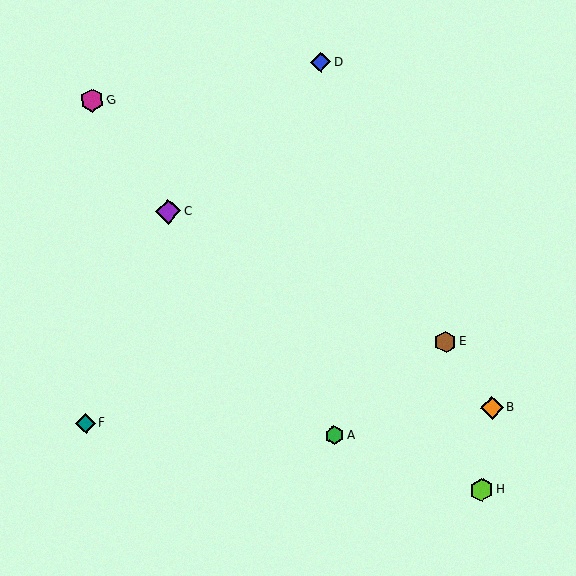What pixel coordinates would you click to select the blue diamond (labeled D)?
Click at (321, 62) to select the blue diamond D.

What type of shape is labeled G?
Shape G is a magenta hexagon.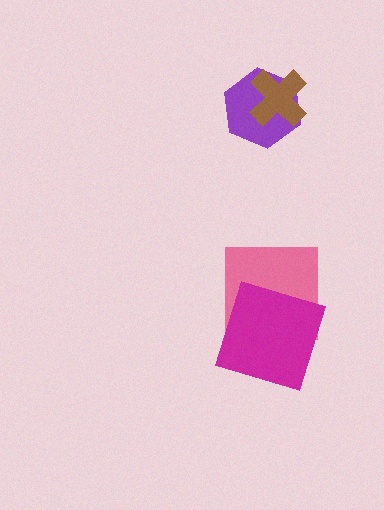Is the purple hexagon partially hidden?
Yes, it is partially covered by another shape.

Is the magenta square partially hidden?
No, no other shape covers it.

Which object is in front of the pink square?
The magenta square is in front of the pink square.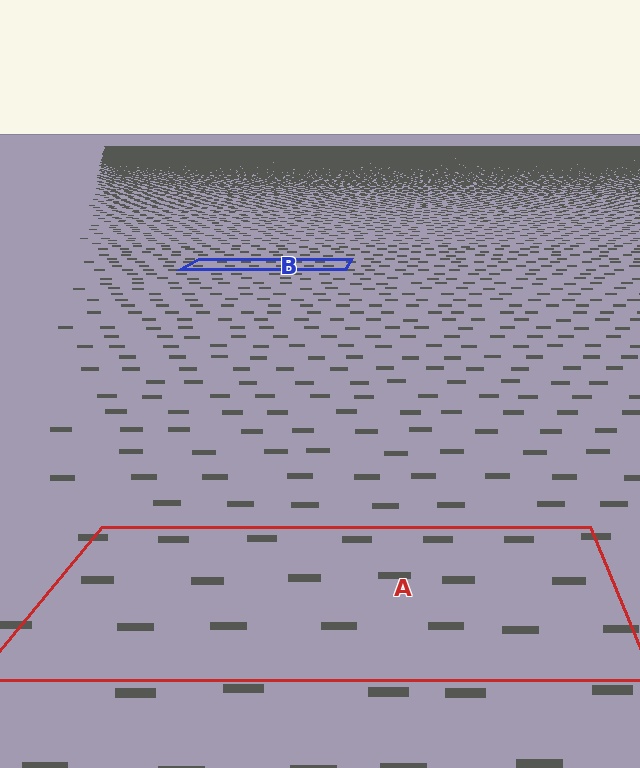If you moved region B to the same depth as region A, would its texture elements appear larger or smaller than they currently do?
They would appear larger. At a closer depth, the same texture elements are projected at a bigger on-screen size.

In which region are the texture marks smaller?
The texture marks are smaller in region B, because it is farther away.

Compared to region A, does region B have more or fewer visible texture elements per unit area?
Region B has more texture elements per unit area — they are packed more densely because it is farther away.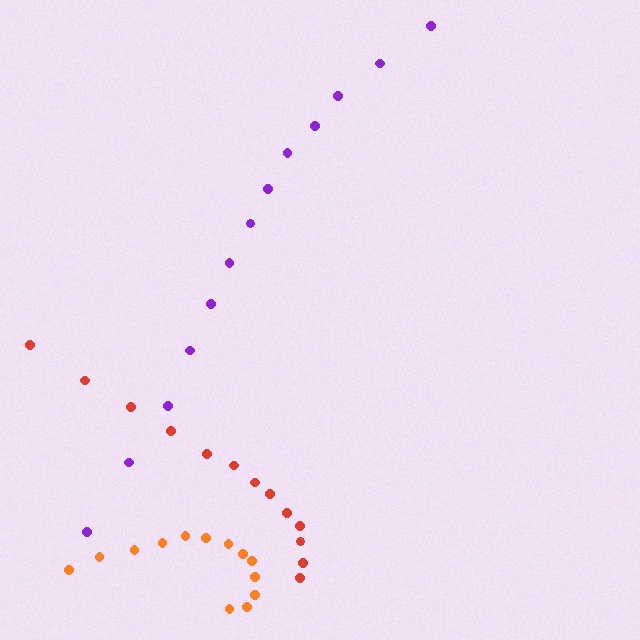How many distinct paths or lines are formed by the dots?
There are 3 distinct paths.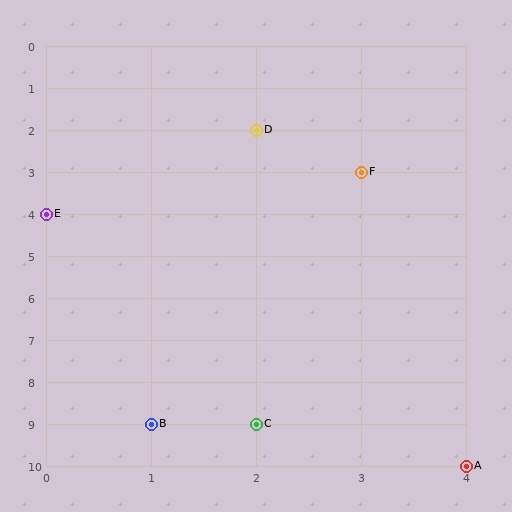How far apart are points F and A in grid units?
Points F and A are 1 column and 7 rows apart (about 7.1 grid units diagonally).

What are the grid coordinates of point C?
Point C is at grid coordinates (2, 9).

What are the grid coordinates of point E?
Point E is at grid coordinates (0, 4).